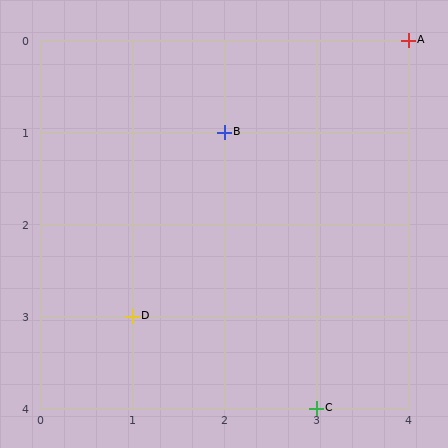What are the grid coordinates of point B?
Point B is at grid coordinates (2, 1).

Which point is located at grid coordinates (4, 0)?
Point A is at (4, 0).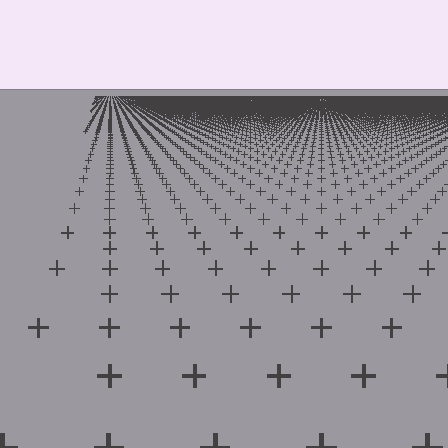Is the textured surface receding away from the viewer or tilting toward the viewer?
The surface is receding away from the viewer. Texture elements get smaller and denser toward the top.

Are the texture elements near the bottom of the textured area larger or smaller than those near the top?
Larger. Near the bottom, elements are closer to the viewer and appear at a bigger on-screen size.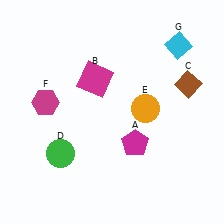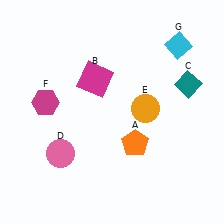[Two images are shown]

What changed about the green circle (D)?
In Image 1, D is green. In Image 2, it changed to pink.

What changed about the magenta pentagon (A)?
In Image 1, A is magenta. In Image 2, it changed to orange.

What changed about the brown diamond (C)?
In Image 1, C is brown. In Image 2, it changed to teal.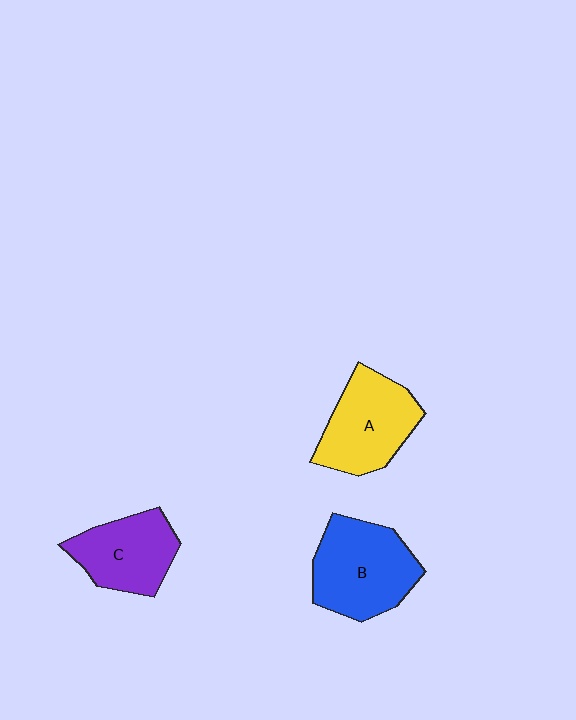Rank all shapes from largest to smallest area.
From largest to smallest: B (blue), A (yellow), C (purple).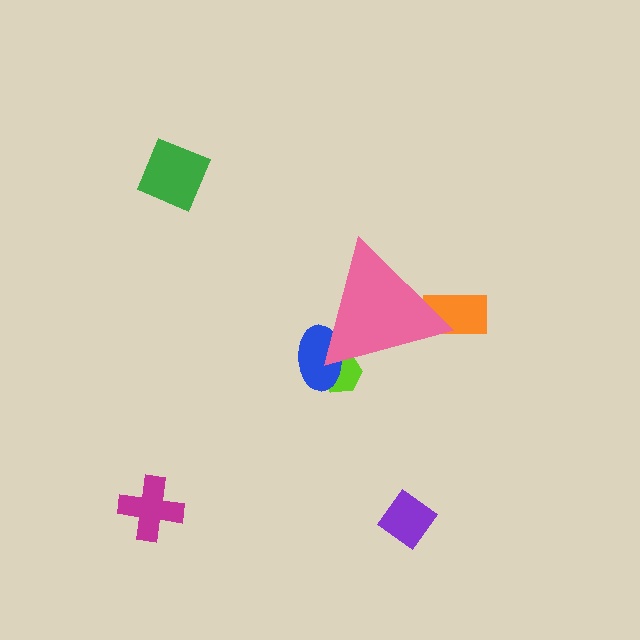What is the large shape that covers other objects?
A pink triangle.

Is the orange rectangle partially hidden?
Yes, the orange rectangle is partially hidden behind the pink triangle.